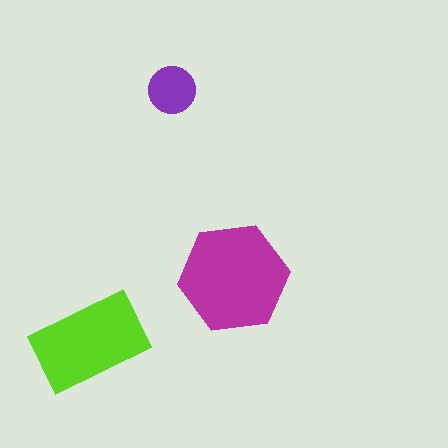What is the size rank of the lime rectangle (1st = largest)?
2nd.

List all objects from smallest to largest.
The purple circle, the lime rectangle, the magenta hexagon.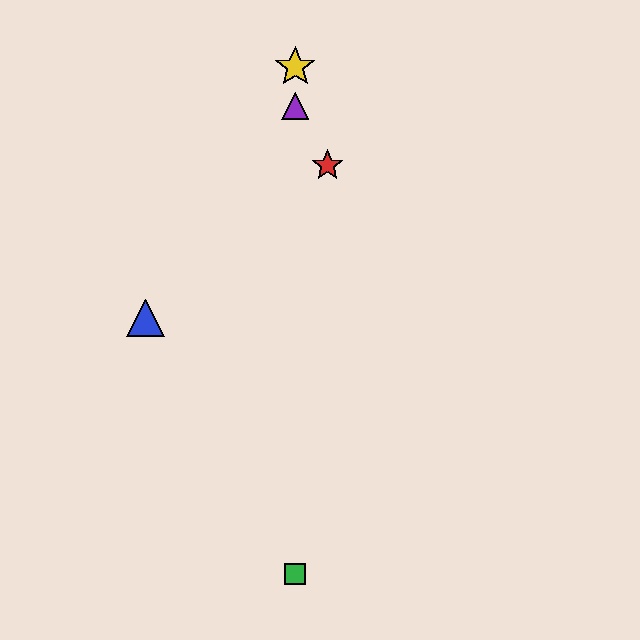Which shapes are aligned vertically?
The green square, the yellow star, the purple triangle are aligned vertically.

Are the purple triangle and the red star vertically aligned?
No, the purple triangle is at x≈295 and the red star is at x≈328.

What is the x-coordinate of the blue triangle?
The blue triangle is at x≈145.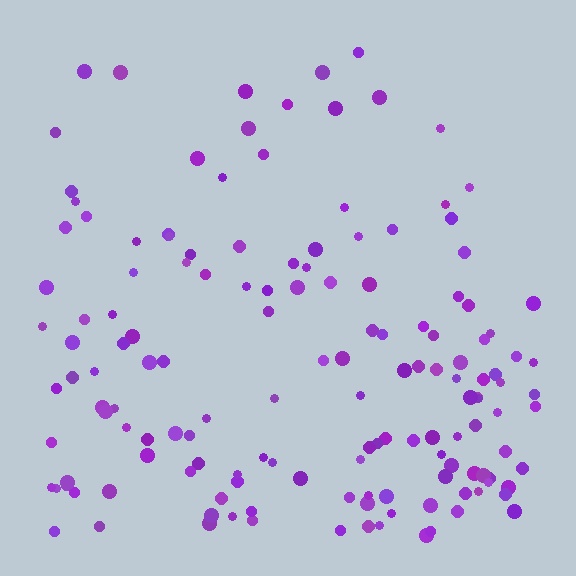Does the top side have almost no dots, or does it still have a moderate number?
Still a moderate number, just noticeably fewer than the bottom.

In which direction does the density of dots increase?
From top to bottom, with the bottom side densest.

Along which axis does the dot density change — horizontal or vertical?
Vertical.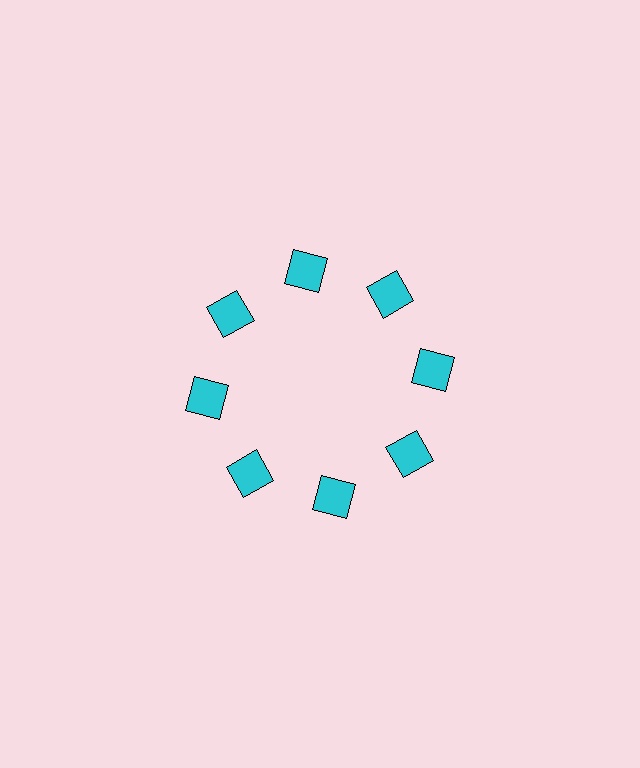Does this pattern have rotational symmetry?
Yes, this pattern has 8-fold rotational symmetry. It looks the same after rotating 45 degrees around the center.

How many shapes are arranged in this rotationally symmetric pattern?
There are 8 shapes, arranged in 8 groups of 1.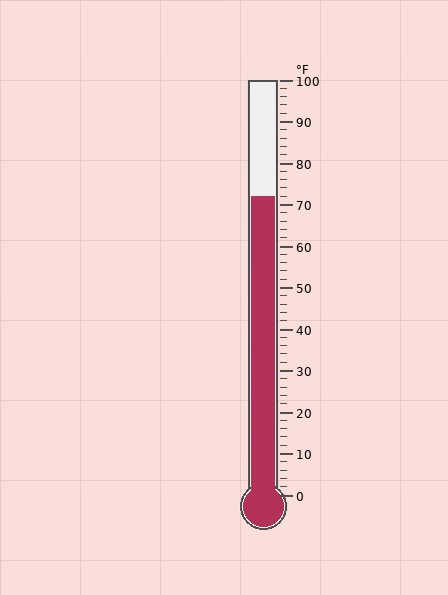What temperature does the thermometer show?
The thermometer shows approximately 72°F.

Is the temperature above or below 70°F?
The temperature is above 70°F.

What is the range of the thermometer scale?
The thermometer scale ranges from 0°F to 100°F.